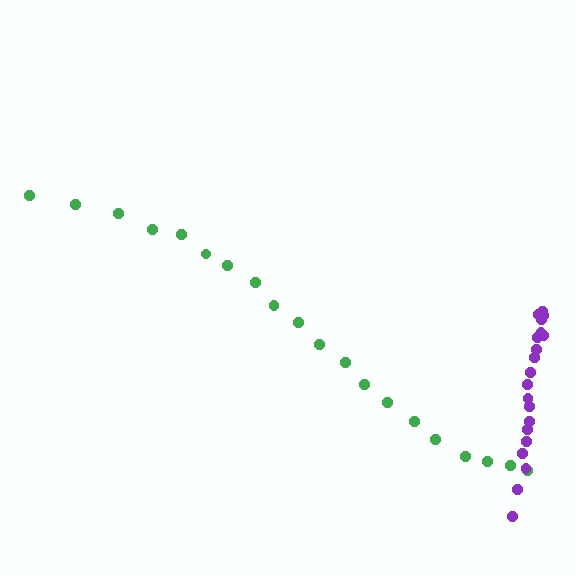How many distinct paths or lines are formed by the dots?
There are 2 distinct paths.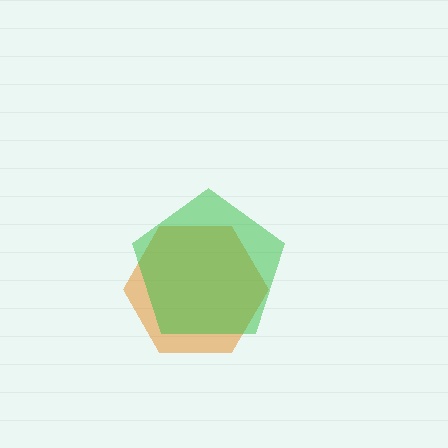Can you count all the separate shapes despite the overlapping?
Yes, there are 2 separate shapes.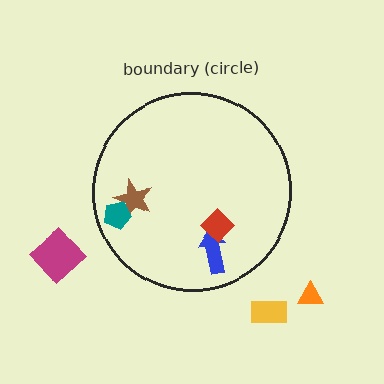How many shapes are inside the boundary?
4 inside, 3 outside.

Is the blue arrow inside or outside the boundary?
Inside.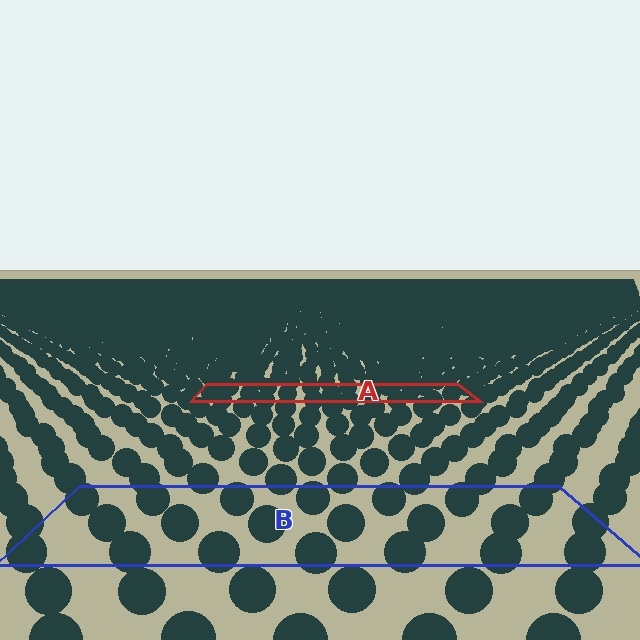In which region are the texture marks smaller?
The texture marks are smaller in region A, because it is farther away.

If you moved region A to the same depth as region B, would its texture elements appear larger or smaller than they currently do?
They would appear larger. At a closer depth, the same texture elements are projected at a bigger on-screen size.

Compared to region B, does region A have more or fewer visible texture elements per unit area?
Region A has more texture elements per unit area — they are packed more densely because it is farther away.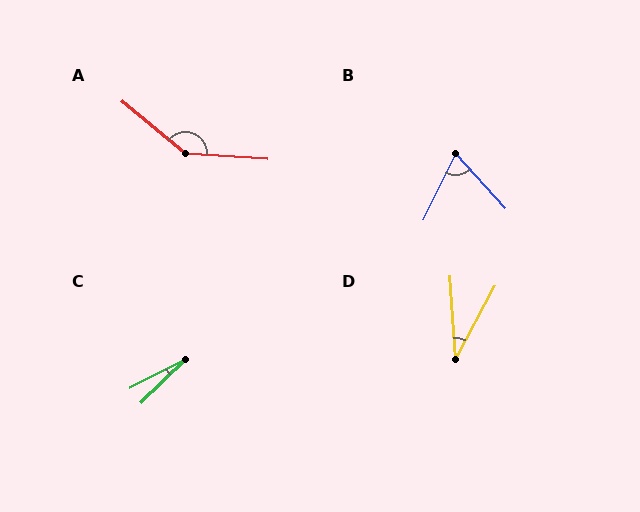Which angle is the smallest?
C, at approximately 17 degrees.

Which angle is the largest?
A, at approximately 145 degrees.